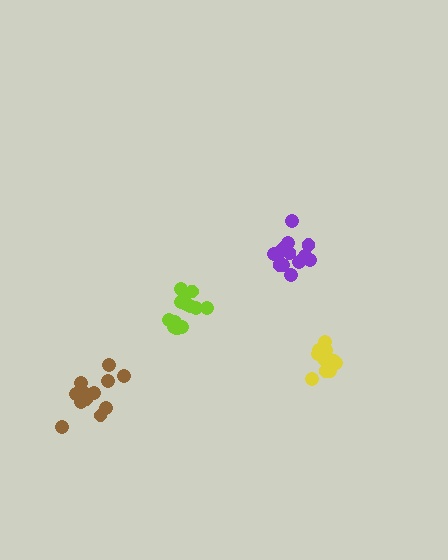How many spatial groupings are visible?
There are 4 spatial groupings.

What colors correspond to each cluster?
The clusters are colored: yellow, lime, brown, purple.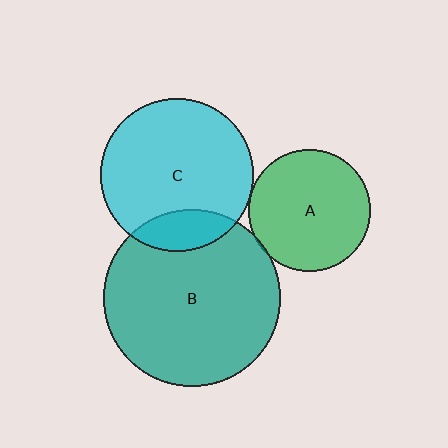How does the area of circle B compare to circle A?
Approximately 2.1 times.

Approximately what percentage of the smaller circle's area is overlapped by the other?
Approximately 5%.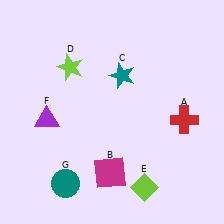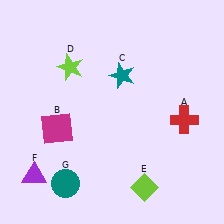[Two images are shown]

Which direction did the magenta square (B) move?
The magenta square (B) moved left.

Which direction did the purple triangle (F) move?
The purple triangle (F) moved down.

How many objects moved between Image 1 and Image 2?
2 objects moved between the two images.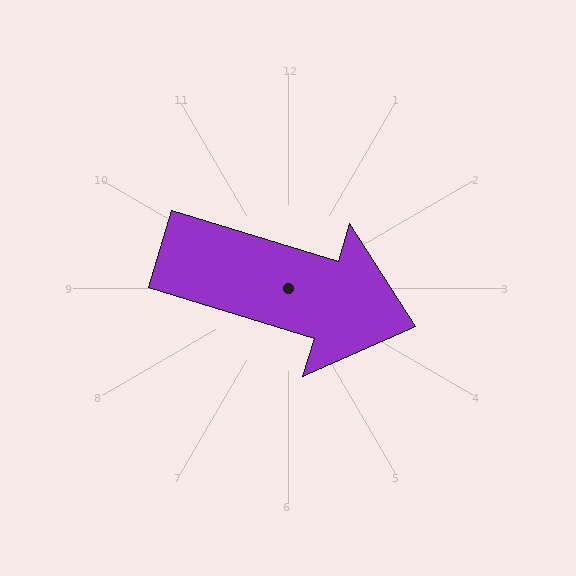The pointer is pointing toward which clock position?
Roughly 4 o'clock.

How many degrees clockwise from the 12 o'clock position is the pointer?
Approximately 107 degrees.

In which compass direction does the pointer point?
East.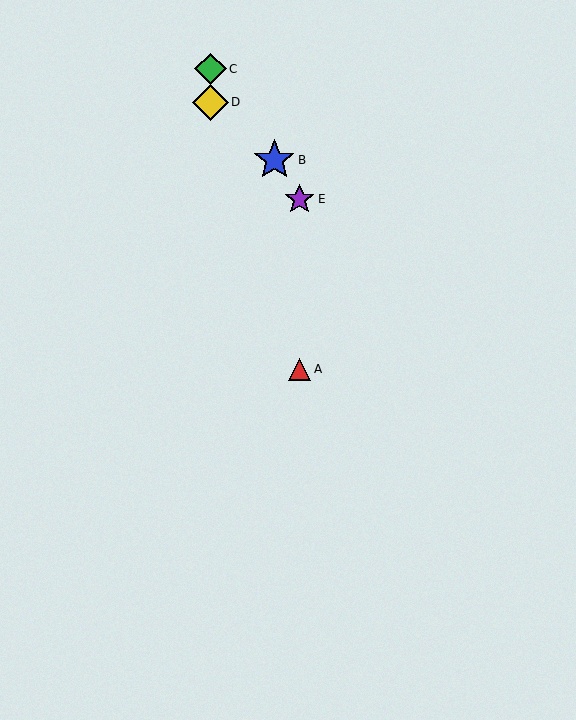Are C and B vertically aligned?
No, C is at x≈211 and B is at x≈274.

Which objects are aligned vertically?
Objects C, D are aligned vertically.